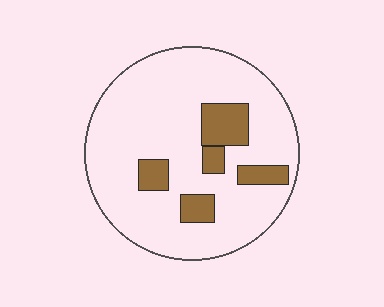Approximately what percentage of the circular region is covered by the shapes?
Approximately 15%.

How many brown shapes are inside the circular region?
5.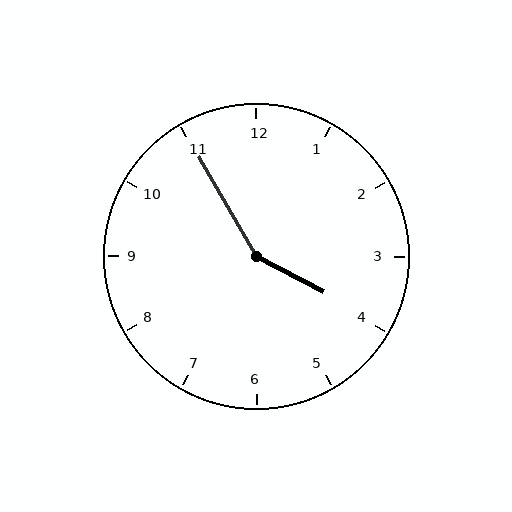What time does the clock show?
3:55.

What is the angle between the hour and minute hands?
Approximately 148 degrees.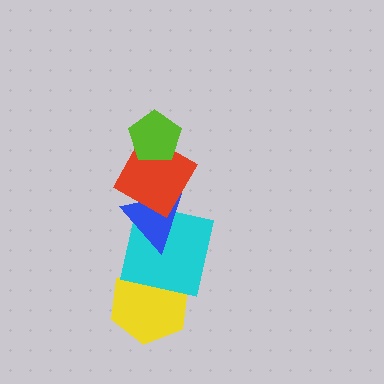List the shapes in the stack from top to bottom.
From top to bottom: the lime pentagon, the red square, the blue triangle, the cyan square, the yellow hexagon.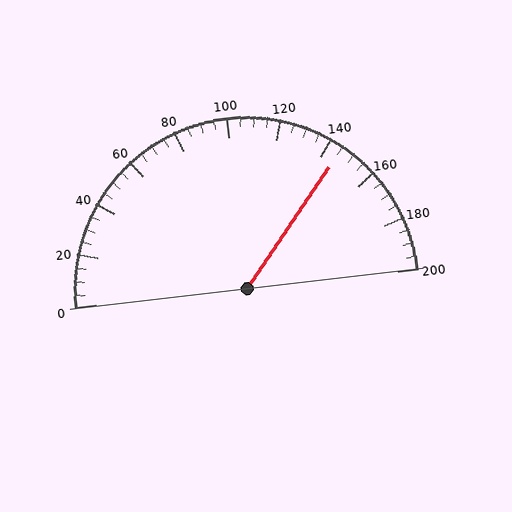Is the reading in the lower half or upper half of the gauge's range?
The reading is in the upper half of the range (0 to 200).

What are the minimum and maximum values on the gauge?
The gauge ranges from 0 to 200.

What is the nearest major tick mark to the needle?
The nearest major tick mark is 140.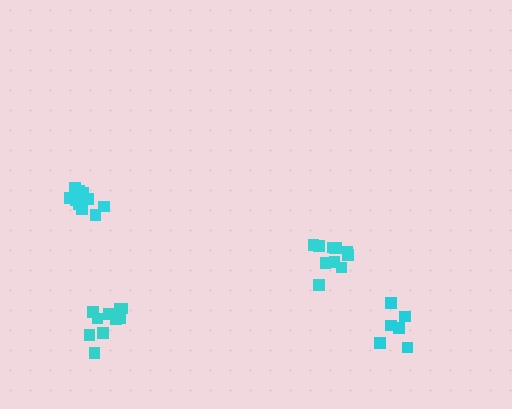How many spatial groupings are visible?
There are 4 spatial groupings.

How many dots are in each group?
Group 1: 6 dots, Group 2: 10 dots, Group 3: 11 dots, Group 4: 10 dots (37 total).